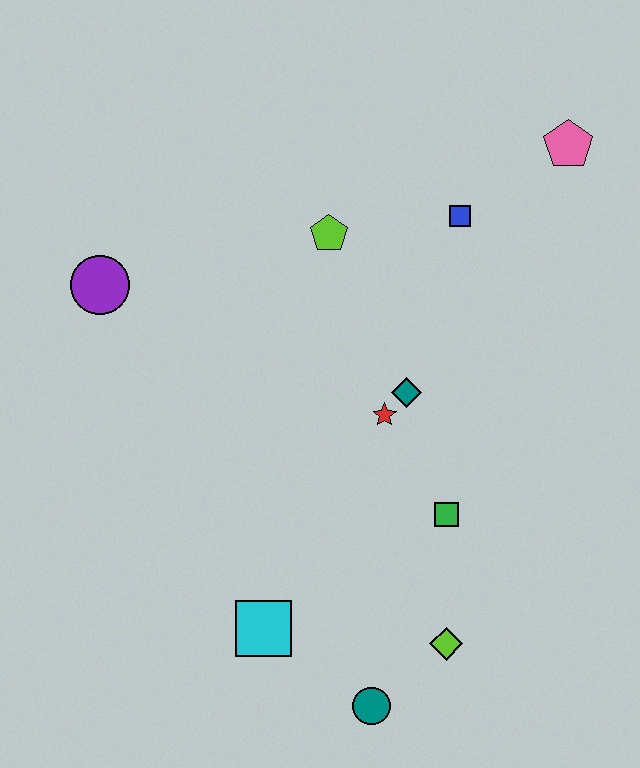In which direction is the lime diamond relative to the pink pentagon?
The lime diamond is below the pink pentagon.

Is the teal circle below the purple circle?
Yes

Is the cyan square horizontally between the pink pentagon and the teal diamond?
No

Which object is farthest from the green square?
The purple circle is farthest from the green square.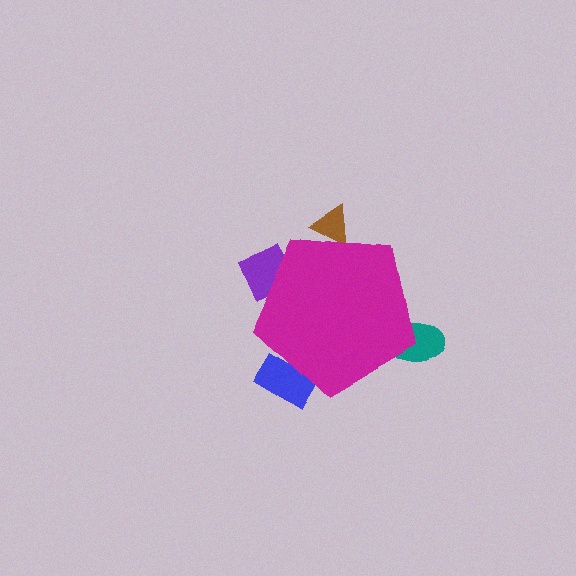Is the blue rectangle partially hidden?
Yes, the blue rectangle is partially hidden behind the magenta pentagon.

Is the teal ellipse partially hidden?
Yes, the teal ellipse is partially hidden behind the magenta pentagon.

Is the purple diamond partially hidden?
Yes, the purple diamond is partially hidden behind the magenta pentagon.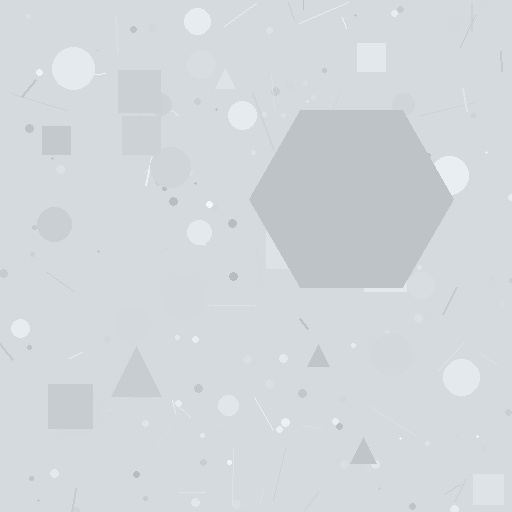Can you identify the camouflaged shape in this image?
The camouflaged shape is a hexagon.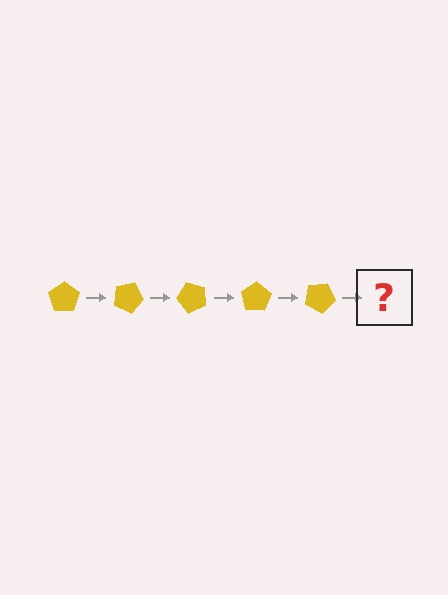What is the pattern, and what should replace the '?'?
The pattern is that the pentagon rotates 25 degrees each step. The '?' should be a yellow pentagon rotated 125 degrees.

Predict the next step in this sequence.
The next step is a yellow pentagon rotated 125 degrees.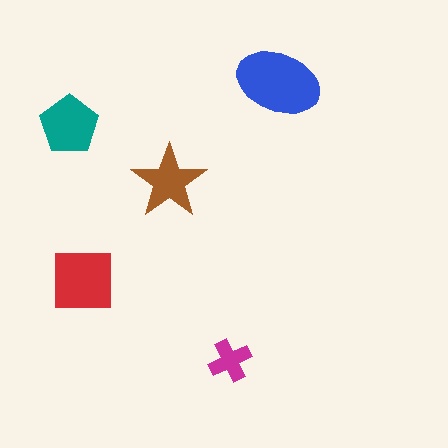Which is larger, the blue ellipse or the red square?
The blue ellipse.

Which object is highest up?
The blue ellipse is topmost.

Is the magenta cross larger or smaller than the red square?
Smaller.